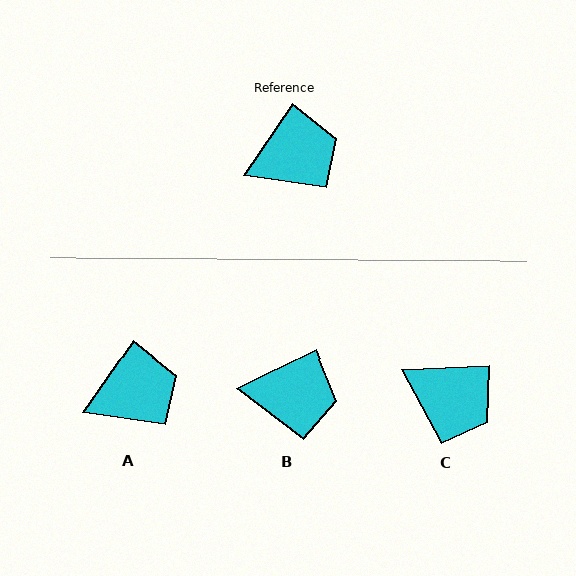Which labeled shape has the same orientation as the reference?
A.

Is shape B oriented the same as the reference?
No, it is off by about 29 degrees.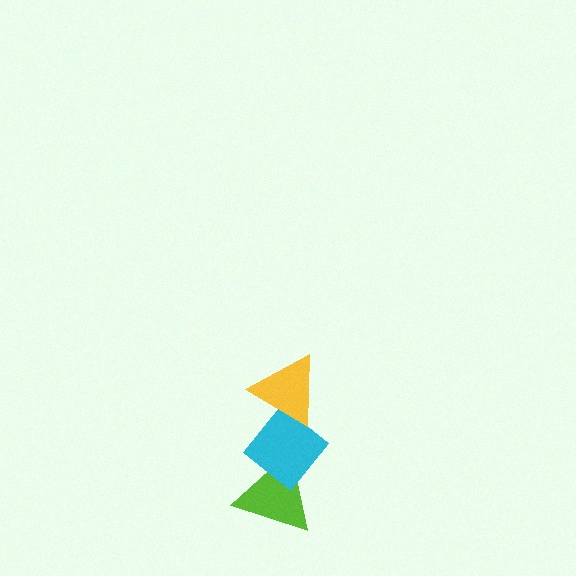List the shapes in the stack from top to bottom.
From top to bottom: the yellow triangle, the cyan diamond, the lime triangle.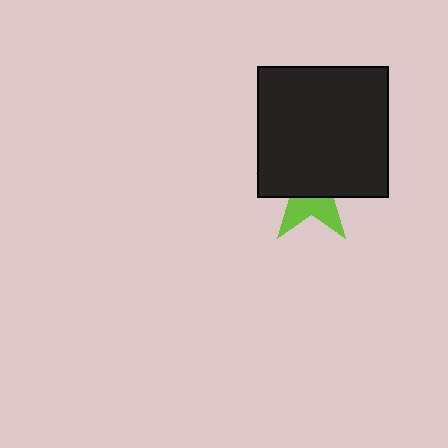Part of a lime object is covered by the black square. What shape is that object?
It is a star.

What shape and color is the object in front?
The object in front is a black square.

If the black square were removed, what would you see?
You would see the complete lime star.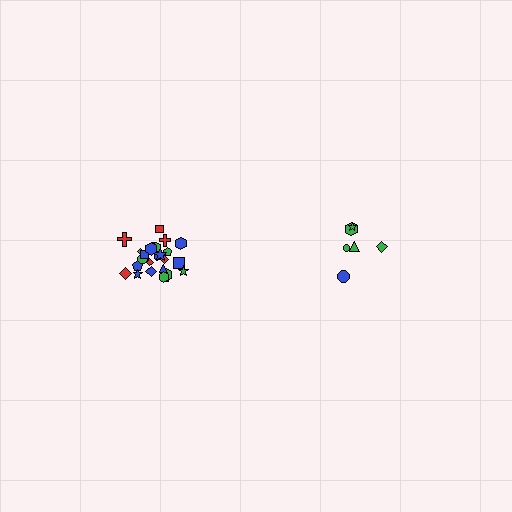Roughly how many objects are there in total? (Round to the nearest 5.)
Roughly 30 objects in total.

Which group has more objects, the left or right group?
The left group.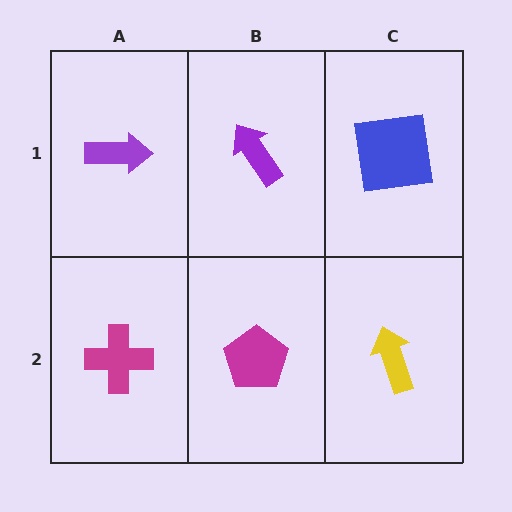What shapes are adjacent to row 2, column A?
A purple arrow (row 1, column A), a magenta pentagon (row 2, column B).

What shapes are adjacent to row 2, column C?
A blue square (row 1, column C), a magenta pentagon (row 2, column B).